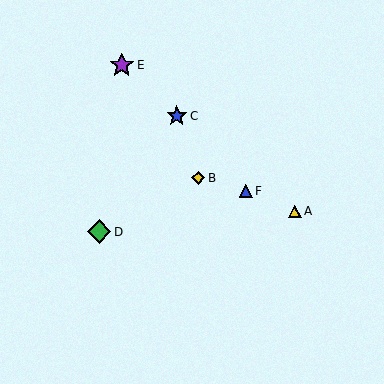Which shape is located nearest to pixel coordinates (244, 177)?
The blue triangle (labeled F) at (246, 191) is nearest to that location.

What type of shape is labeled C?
Shape C is a blue star.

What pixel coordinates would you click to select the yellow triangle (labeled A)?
Click at (295, 211) to select the yellow triangle A.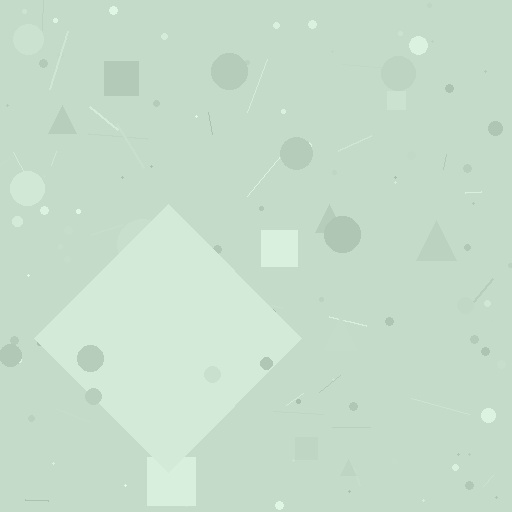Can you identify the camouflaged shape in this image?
The camouflaged shape is a diamond.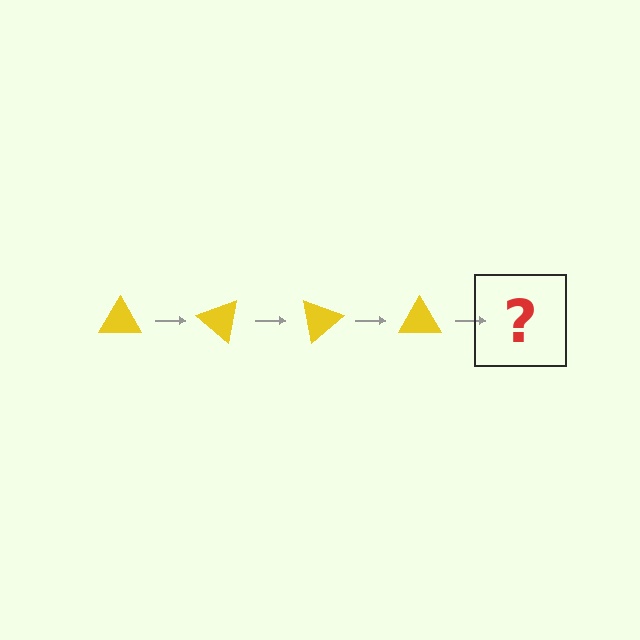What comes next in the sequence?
The next element should be a yellow triangle rotated 160 degrees.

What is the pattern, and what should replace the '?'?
The pattern is that the triangle rotates 40 degrees each step. The '?' should be a yellow triangle rotated 160 degrees.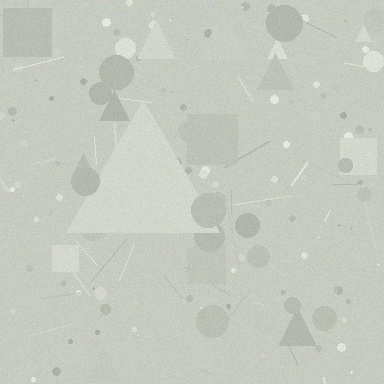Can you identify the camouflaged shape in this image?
The camouflaged shape is a triangle.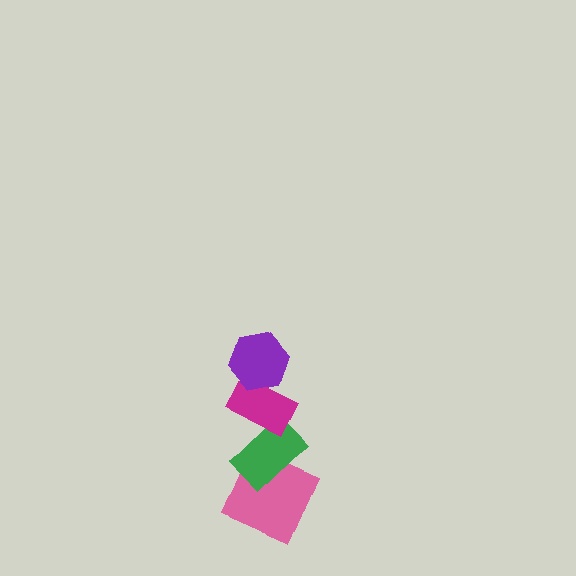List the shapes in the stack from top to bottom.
From top to bottom: the purple hexagon, the magenta rectangle, the green rectangle, the pink square.